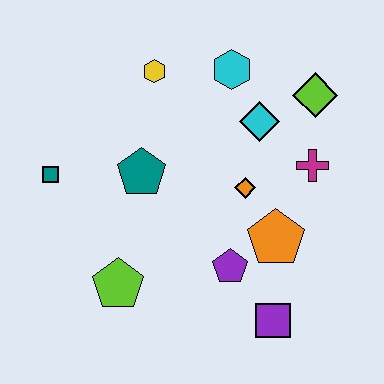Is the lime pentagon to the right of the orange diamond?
No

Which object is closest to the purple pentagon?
The orange pentagon is closest to the purple pentagon.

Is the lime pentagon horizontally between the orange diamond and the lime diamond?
No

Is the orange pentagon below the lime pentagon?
No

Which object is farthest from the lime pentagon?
The lime diamond is farthest from the lime pentagon.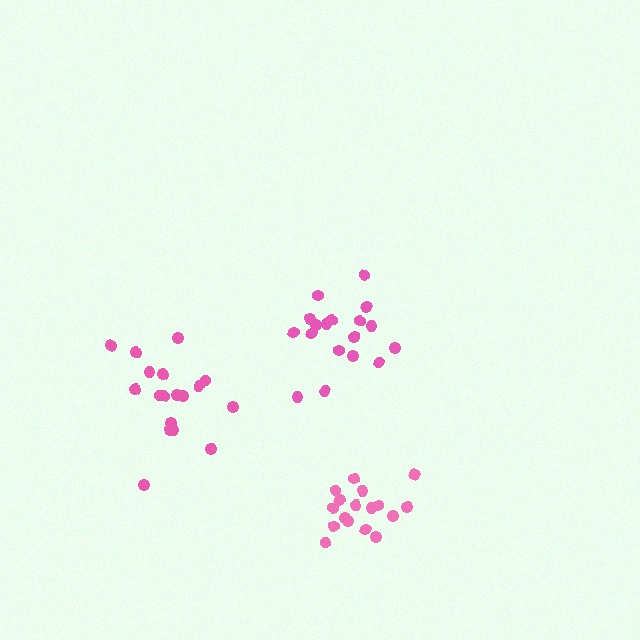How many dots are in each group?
Group 1: 18 dots, Group 2: 18 dots, Group 3: 17 dots (53 total).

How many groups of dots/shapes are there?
There are 3 groups.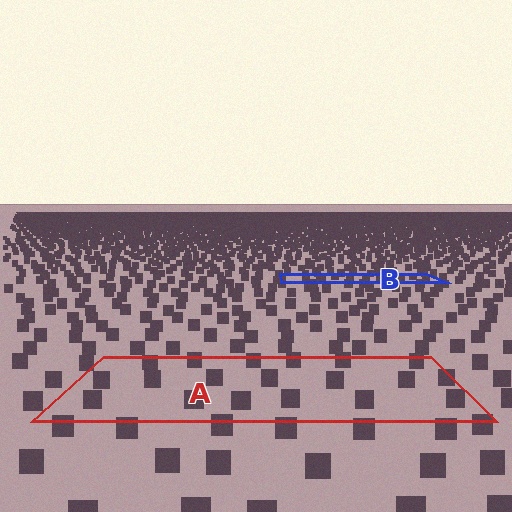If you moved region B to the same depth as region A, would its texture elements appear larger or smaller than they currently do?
They would appear larger. At a closer depth, the same texture elements are projected at a bigger on-screen size.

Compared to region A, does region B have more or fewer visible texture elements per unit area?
Region B has more texture elements per unit area — they are packed more densely because it is farther away.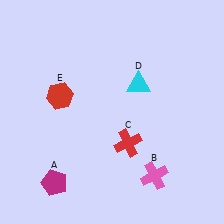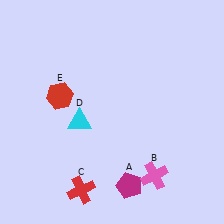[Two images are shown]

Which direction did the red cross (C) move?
The red cross (C) moved down.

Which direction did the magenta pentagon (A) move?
The magenta pentagon (A) moved right.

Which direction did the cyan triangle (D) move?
The cyan triangle (D) moved left.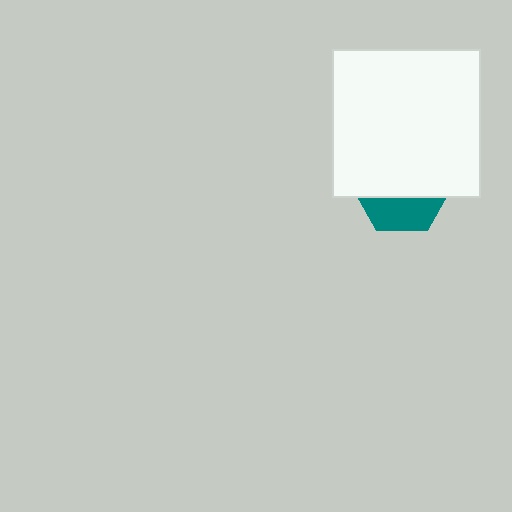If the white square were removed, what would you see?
You would see the complete teal hexagon.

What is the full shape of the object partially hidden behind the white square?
The partially hidden object is a teal hexagon.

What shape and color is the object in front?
The object in front is a white square.